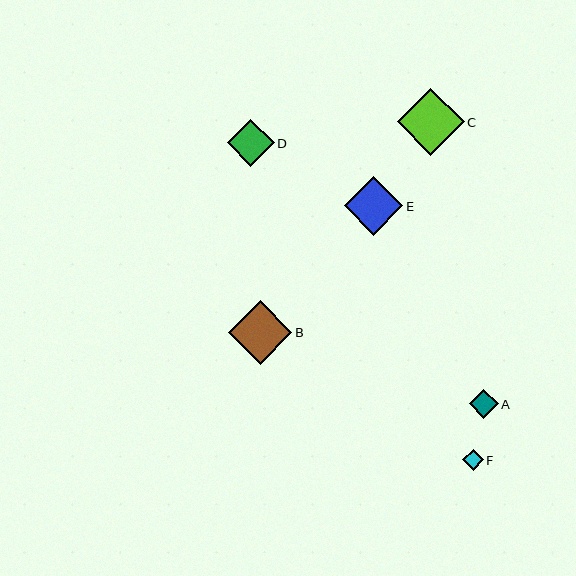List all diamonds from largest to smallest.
From largest to smallest: C, B, E, D, A, F.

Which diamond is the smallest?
Diamond F is the smallest with a size of approximately 21 pixels.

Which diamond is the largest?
Diamond C is the largest with a size of approximately 67 pixels.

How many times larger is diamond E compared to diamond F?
Diamond E is approximately 2.8 times the size of diamond F.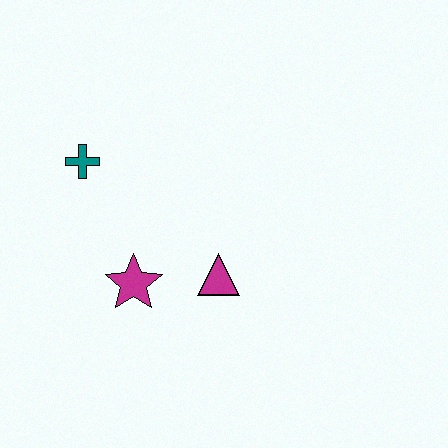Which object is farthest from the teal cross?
The magenta triangle is farthest from the teal cross.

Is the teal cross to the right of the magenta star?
No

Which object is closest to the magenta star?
The magenta triangle is closest to the magenta star.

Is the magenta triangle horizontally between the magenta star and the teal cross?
No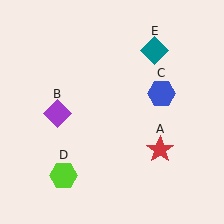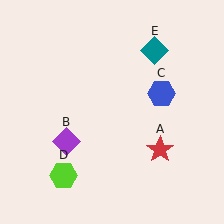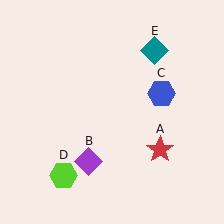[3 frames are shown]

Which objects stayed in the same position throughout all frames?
Red star (object A) and blue hexagon (object C) and lime hexagon (object D) and teal diamond (object E) remained stationary.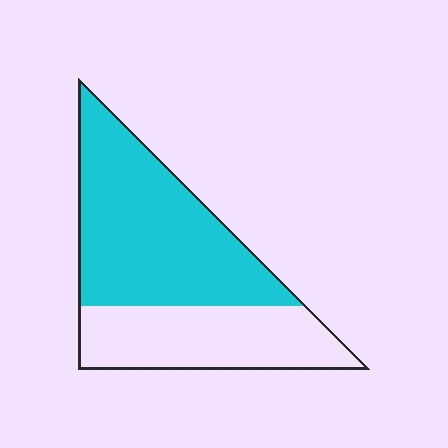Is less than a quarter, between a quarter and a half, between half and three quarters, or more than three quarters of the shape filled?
Between half and three quarters.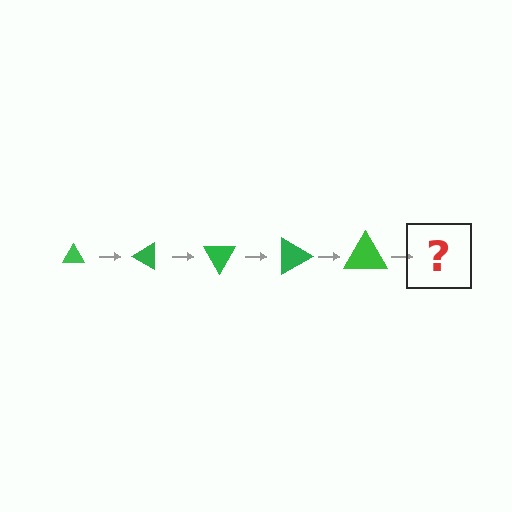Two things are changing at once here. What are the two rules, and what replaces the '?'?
The two rules are that the triangle grows larger each step and it rotates 30 degrees each step. The '?' should be a triangle, larger than the previous one and rotated 150 degrees from the start.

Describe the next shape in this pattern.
It should be a triangle, larger than the previous one and rotated 150 degrees from the start.